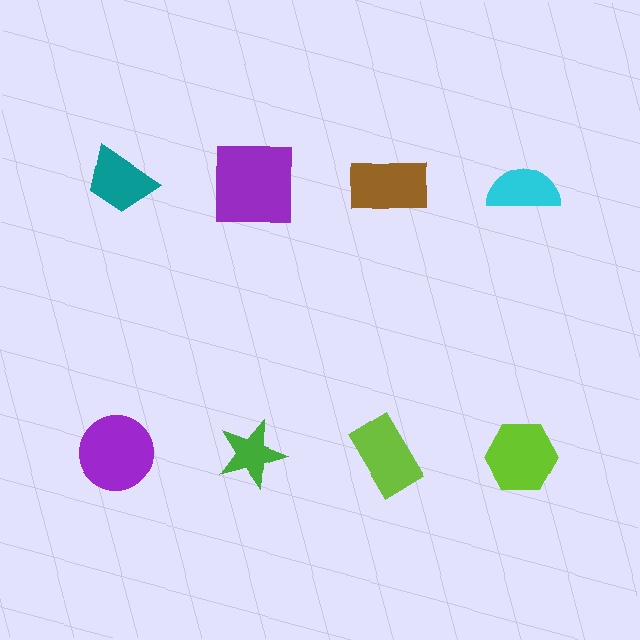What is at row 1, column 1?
A teal trapezoid.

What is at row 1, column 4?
A cyan semicircle.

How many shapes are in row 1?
4 shapes.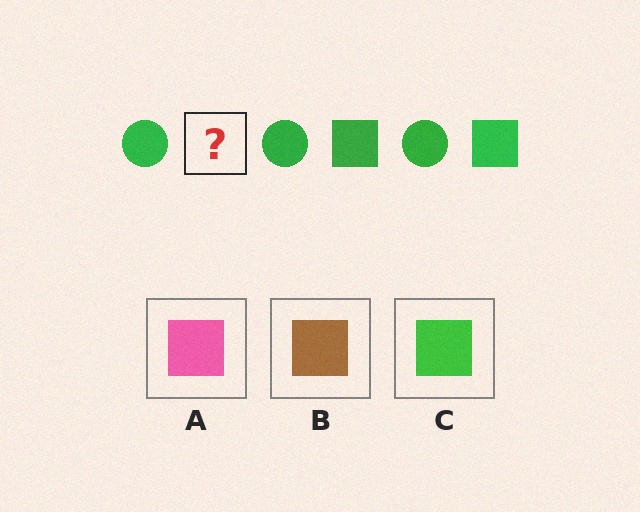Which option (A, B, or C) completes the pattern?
C.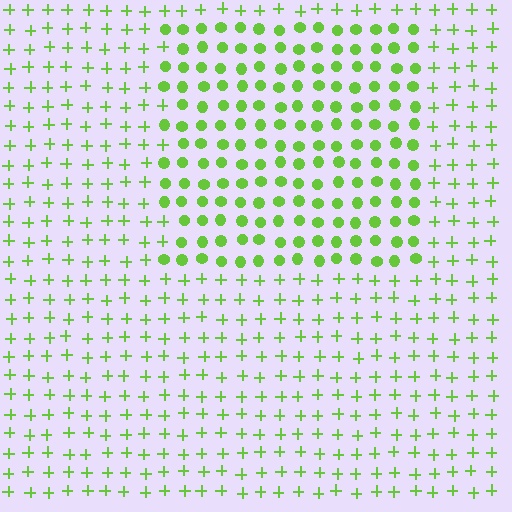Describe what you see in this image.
The image is filled with small lime elements arranged in a uniform grid. A rectangle-shaped region contains circles, while the surrounding area contains plus signs. The boundary is defined purely by the change in element shape.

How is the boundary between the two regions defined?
The boundary is defined by a change in element shape: circles inside vs. plus signs outside. All elements share the same color and spacing.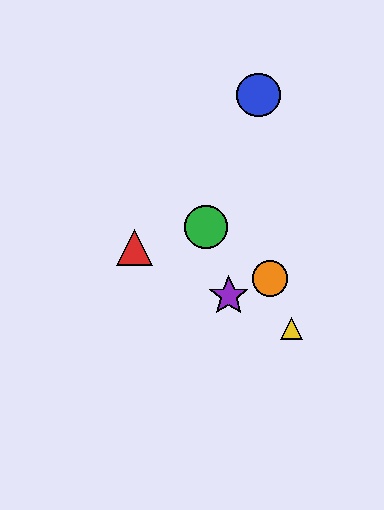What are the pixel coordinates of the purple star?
The purple star is at (229, 296).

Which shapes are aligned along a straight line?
The red triangle, the yellow triangle, the purple star are aligned along a straight line.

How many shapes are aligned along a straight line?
3 shapes (the red triangle, the yellow triangle, the purple star) are aligned along a straight line.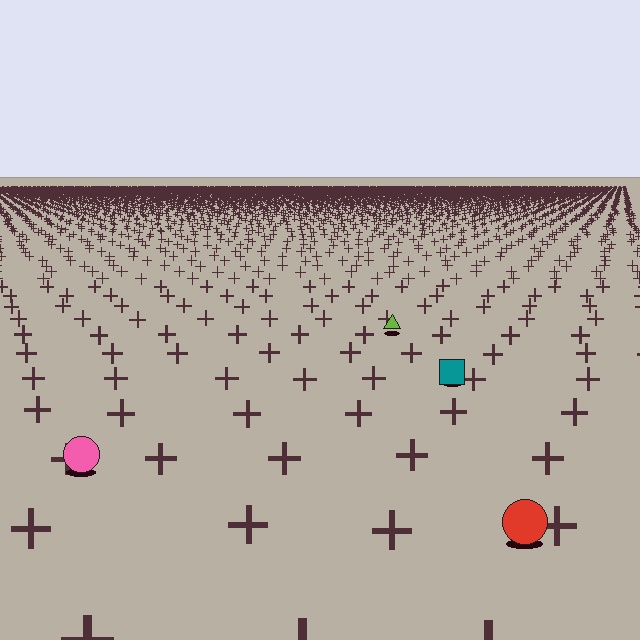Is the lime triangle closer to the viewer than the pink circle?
No. The pink circle is closer — you can tell from the texture gradient: the ground texture is coarser near it.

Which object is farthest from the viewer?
The lime triangle is farthest from the viewer. It appears smaller and the ground texture around it is denser.